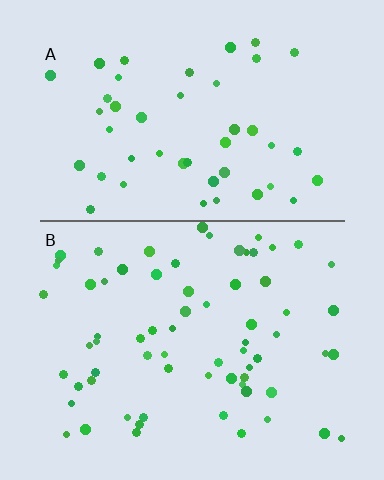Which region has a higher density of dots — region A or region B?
B (the bottom).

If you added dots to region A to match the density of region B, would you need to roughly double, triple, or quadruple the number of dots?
Approximately double.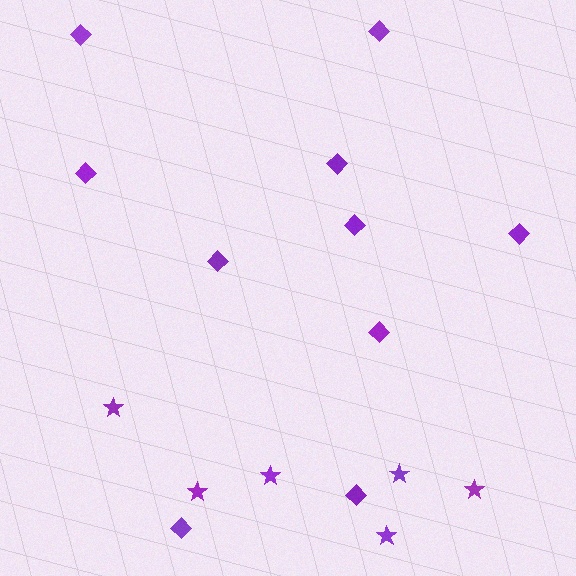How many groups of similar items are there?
There are 2 groups: one group of stars (6) and one group of diamonds (10).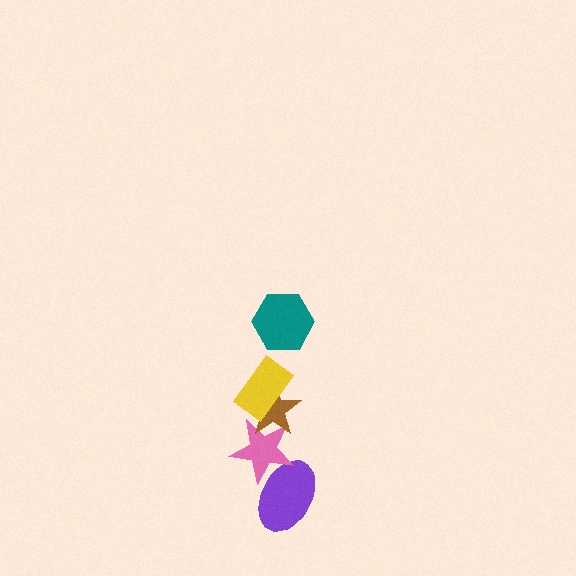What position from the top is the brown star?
The brown star is 3rd from the top.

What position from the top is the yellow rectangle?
The yellow rectangle is 2nd from the top.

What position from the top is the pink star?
The pink star is 4th from the top.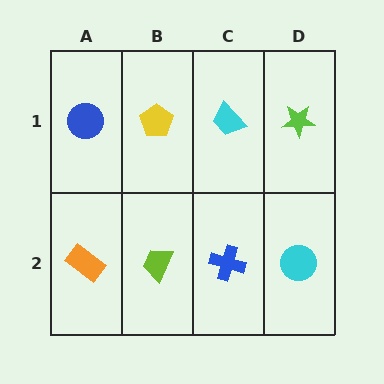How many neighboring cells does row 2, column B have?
3.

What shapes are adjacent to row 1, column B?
A lime trapezoid (row 2, column B), a blue circle (row 1, column A), a cyan trapezoid (row 1, column C).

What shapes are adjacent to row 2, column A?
A blue circle (row 1, column A), a lime trapezoid (row 2, column B).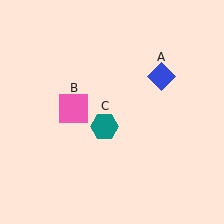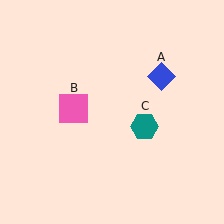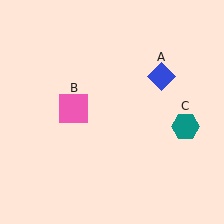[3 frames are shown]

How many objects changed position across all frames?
1 object changed position: teal hexagon (object C).